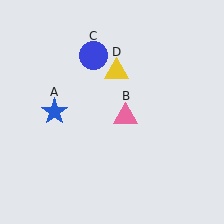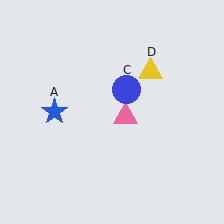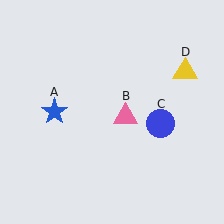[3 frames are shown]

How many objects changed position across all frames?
2 objects changed position: blue circle (object C), yellow triangle (object D).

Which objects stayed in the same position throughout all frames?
Blue star (object A) and pink triangle (object B) remained stationary.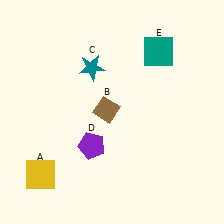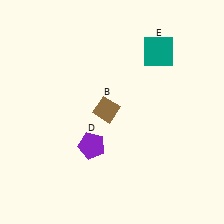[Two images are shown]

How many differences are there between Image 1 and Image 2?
There are 2 differences between the two images.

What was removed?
The teal star (C), the yellow square (A) were removed in Image 2.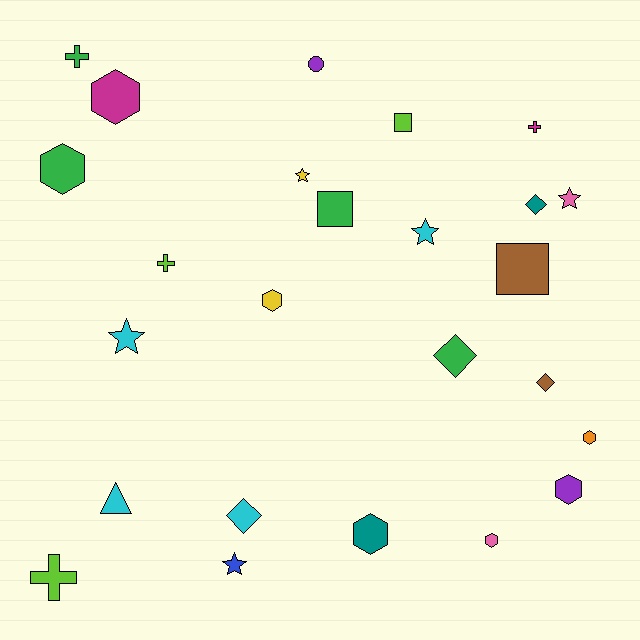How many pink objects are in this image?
There are 2 pink objects.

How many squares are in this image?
There are 3 squares.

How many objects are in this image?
There are 25 objects.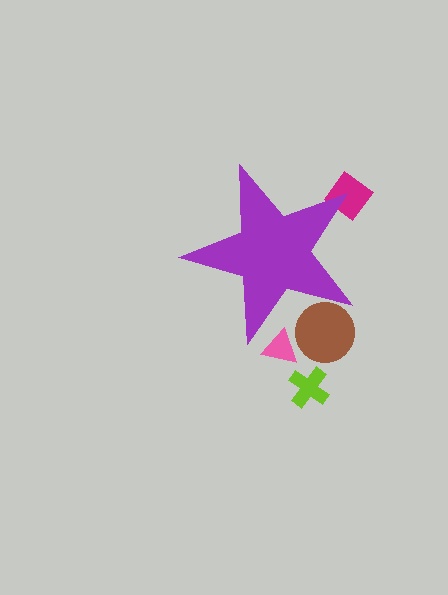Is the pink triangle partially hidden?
Yes, the pink triangle is partially hidden behind the purple star.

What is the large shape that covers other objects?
A purple star.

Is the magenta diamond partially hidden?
Yes, the magenta diamond is partially hidden behind the purple star.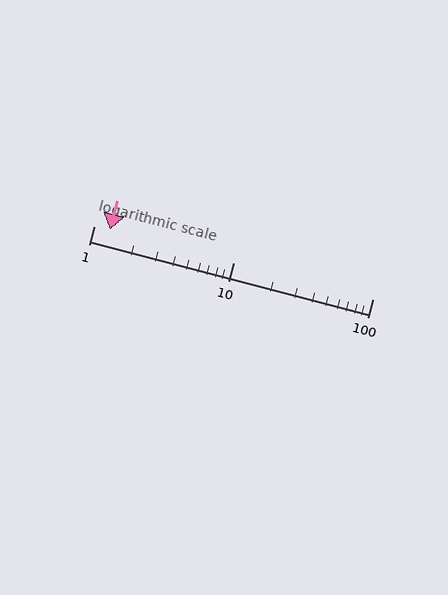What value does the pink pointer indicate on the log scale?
The pointer indicates approximately 1.3.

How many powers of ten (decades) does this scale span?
The scale spans 2 decades, from 1 to 100.